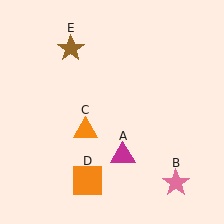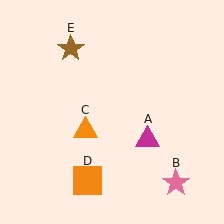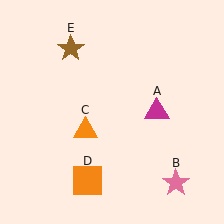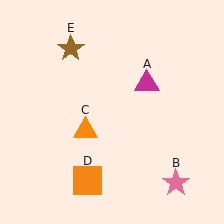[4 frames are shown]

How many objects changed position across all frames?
1 object changed position: magenta triangle (object A).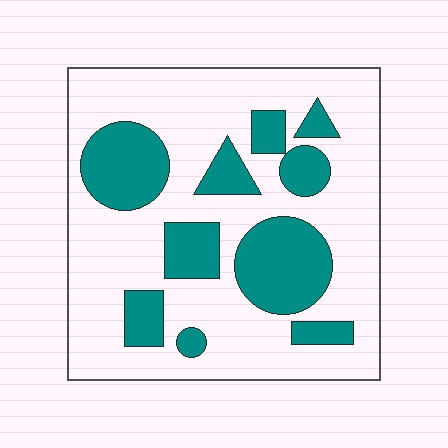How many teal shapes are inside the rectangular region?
10.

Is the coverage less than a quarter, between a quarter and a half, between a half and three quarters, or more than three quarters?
Between a quarter and a half.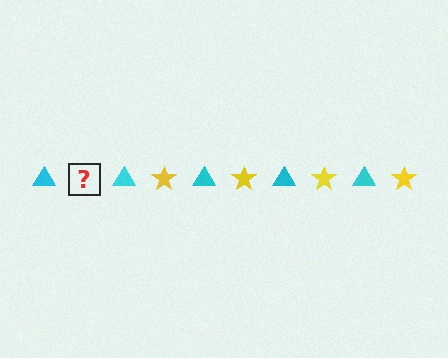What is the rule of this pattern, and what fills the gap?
The rule is that the pattern alternates between cyan triangle and yellow star. The gap should be filled with a yellow star.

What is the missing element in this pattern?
The missing element is a yellow star.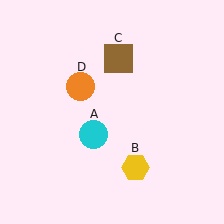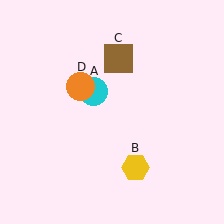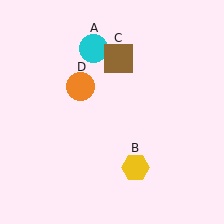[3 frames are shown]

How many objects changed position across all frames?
1 object changed position: cyan circle (object A).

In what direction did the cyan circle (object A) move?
The cyan circle (object A) moved up.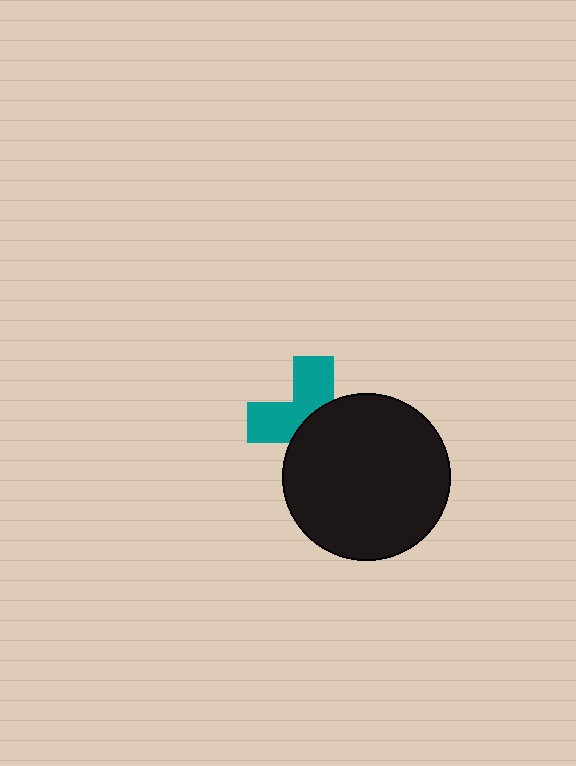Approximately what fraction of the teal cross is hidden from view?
Roughly 54% of the teal cross is hidden behind the black circle.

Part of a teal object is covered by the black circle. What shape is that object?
It is a cross.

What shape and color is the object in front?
The object in front is a black circle.